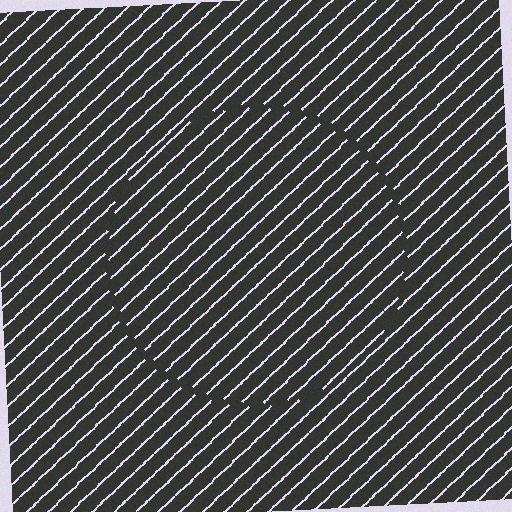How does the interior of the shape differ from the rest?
The interior of the shape contains the same grating, shifted by half a period — the contour is defined by the phase discontinuity where line-ends from the inner and outer gratings abut.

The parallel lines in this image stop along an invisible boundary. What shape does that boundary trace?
An illusory circle. The interior of the shape contains the same grating, shifted by half a period — the contour is defined by the phase discontinuity where line-ends from the inner and outer gratings abut.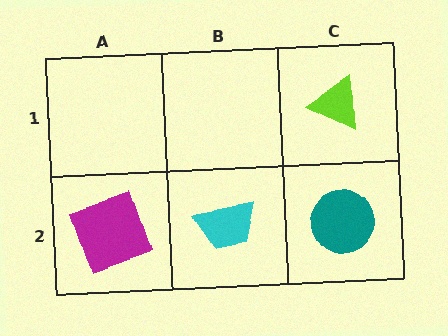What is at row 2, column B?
A cyan trapezoid.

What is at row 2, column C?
A teal circle.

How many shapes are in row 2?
3 shapes.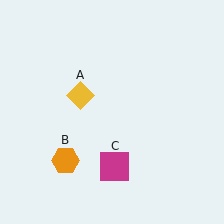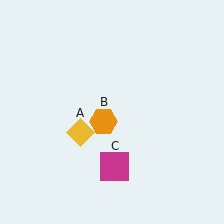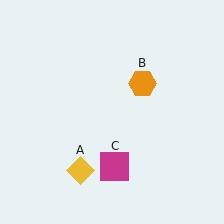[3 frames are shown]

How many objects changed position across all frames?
2 objects changed position: yellow diamond (object A), orange hexagon (object B).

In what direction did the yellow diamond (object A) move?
The yellow diamond (object A) moved down.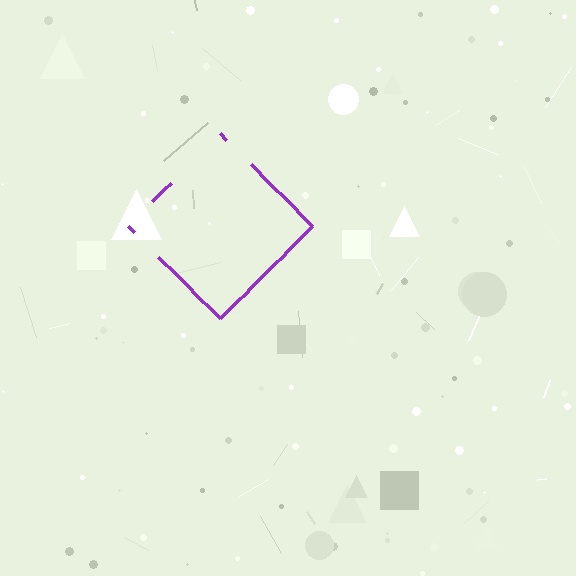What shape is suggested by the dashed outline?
The dashed outline suggests a diamond.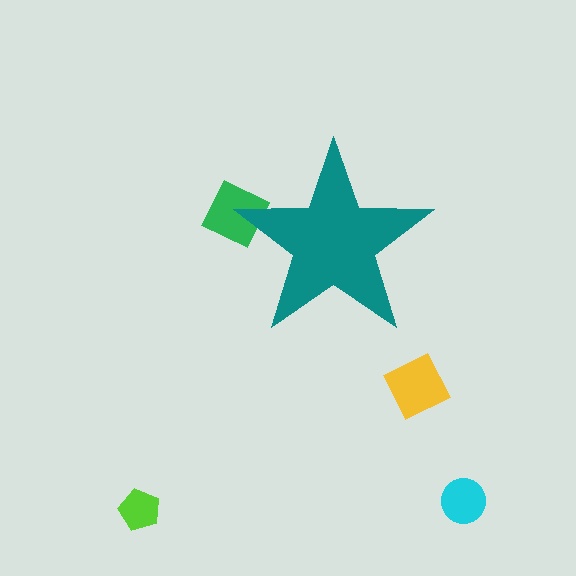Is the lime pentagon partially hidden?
No, the lime pentagon is fully visible.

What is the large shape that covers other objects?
A teal star.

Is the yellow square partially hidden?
No, the yellow square is fully visible.